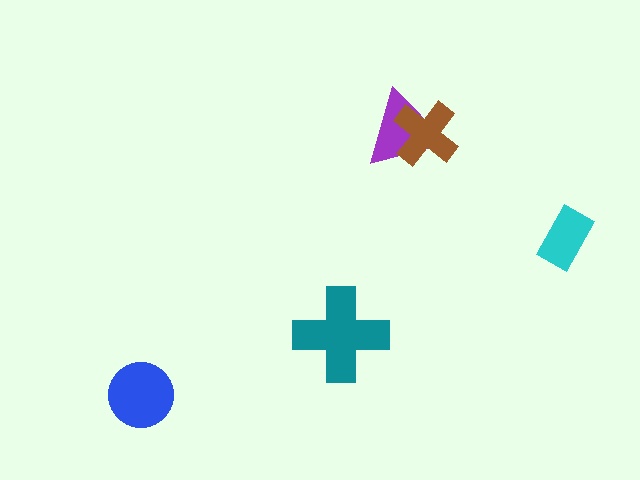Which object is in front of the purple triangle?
The brown cross is in front of the purple triangle.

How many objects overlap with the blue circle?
0 objects overlap with the blue circle.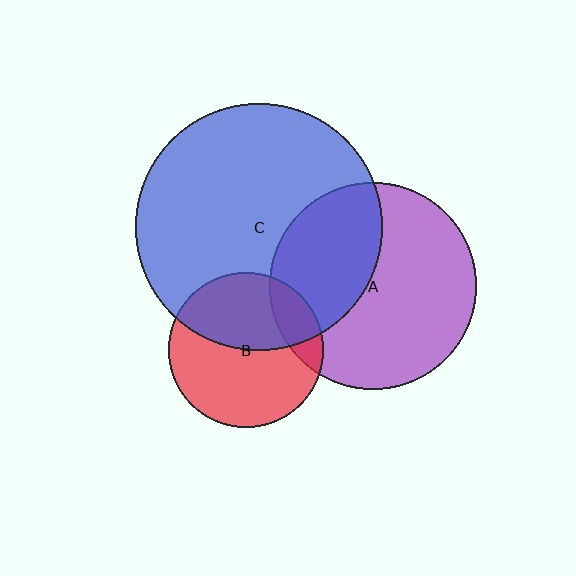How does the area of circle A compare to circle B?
Approximately 1.8 times.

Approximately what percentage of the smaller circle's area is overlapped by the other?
Approximately 40%.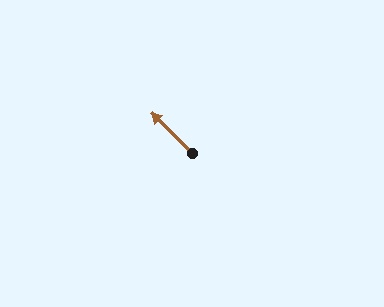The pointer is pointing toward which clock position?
Roughly 10 o'clock.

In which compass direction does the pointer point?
Northwest.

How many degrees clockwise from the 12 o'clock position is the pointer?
Approximately 315 degrees.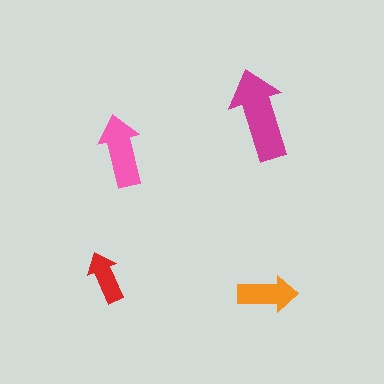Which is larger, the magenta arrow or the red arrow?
The magenta one.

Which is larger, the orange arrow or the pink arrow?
The pink one.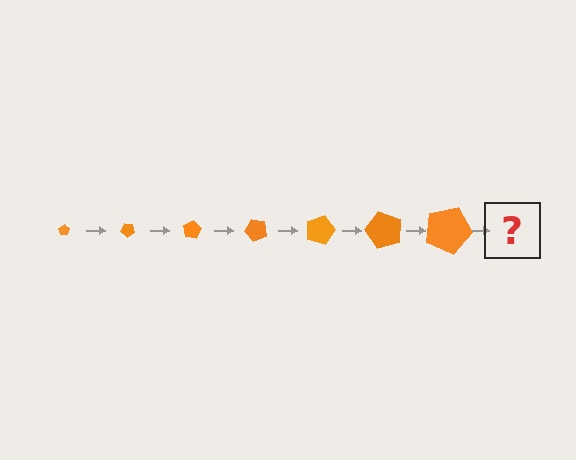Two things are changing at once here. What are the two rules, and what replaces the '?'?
The two rules are that the pentagon grows larger each step and it rotates 40 degrees each step. The '?' should be a pentagon, larger than the previous one and rotated 280 degrees from the start.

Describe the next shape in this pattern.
It should be a pentagon, larger than the previous one and rotated 280 degrees from the start.